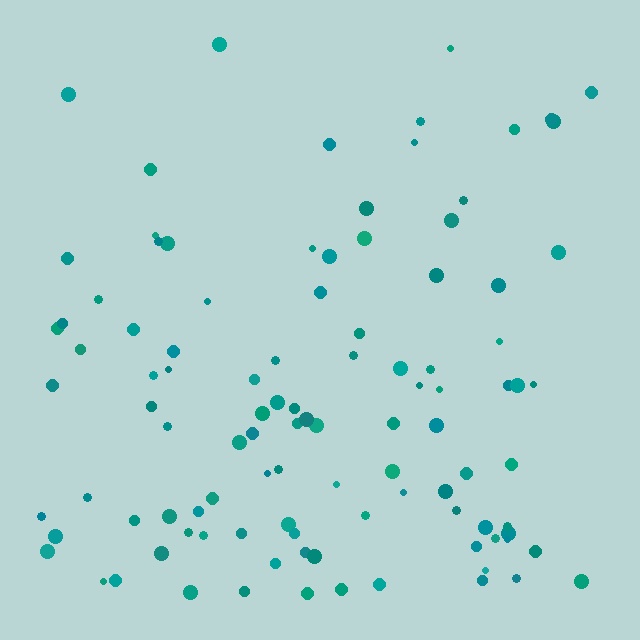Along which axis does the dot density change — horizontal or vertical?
Vertical.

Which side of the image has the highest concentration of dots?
The bottom.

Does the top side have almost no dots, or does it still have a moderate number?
Still a moderate number, just noticeably fewer than the bottom.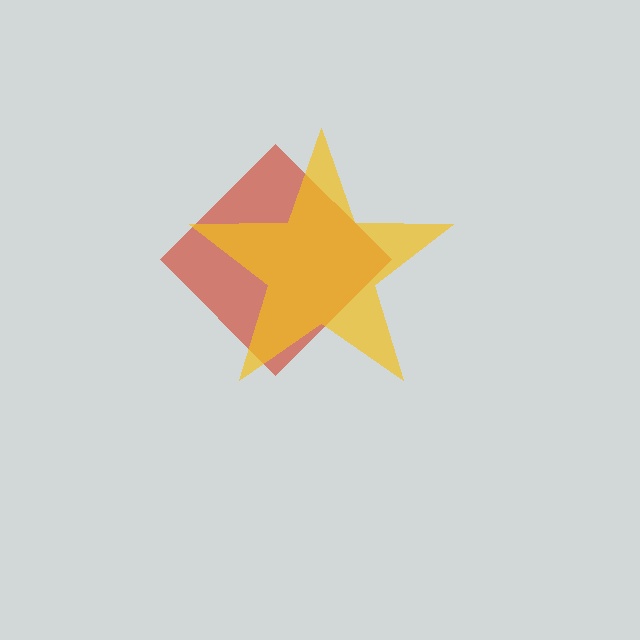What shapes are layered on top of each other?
The layered shapes are: a red diamond, a yellow star.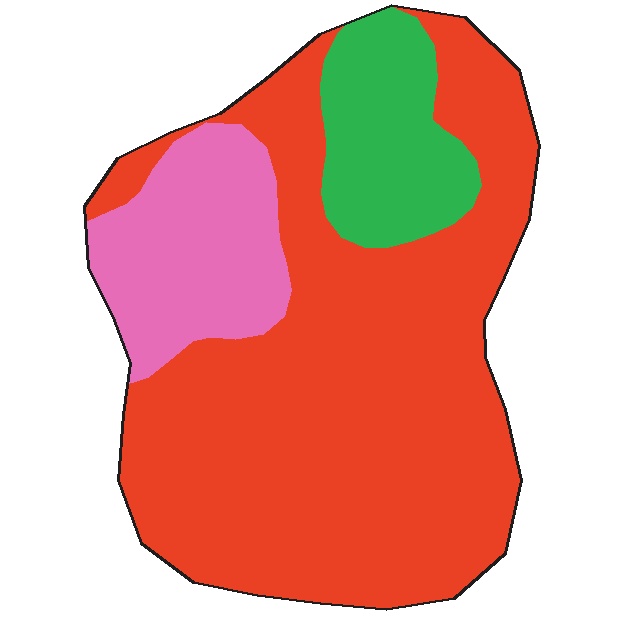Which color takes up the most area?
Red, at roughly 70%.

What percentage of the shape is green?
Green takes up about one eighth (1/8) of the shape.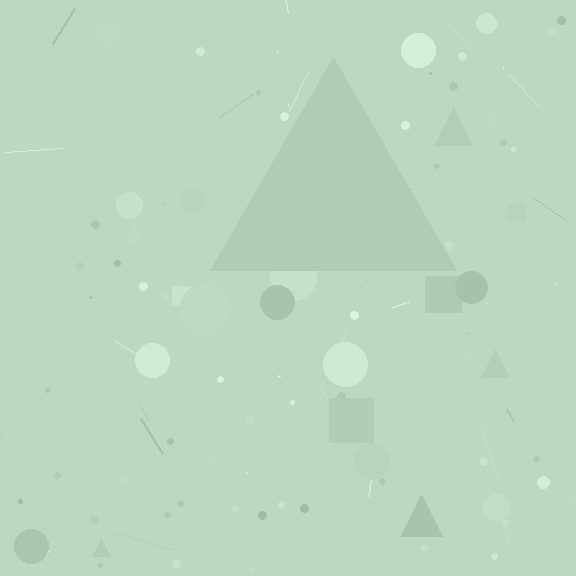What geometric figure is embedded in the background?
A triangle is embedded in the background.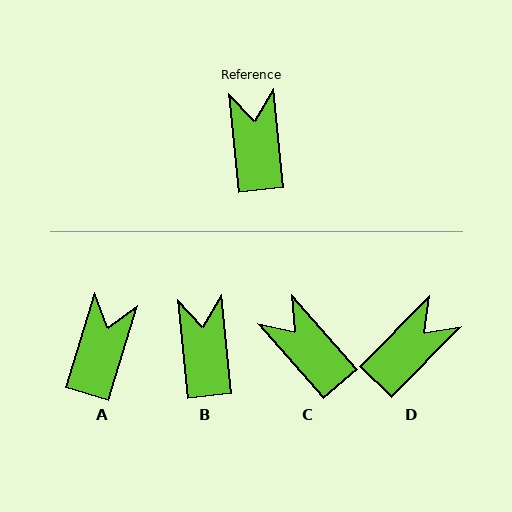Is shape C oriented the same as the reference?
No, it is off by about 36 degrees.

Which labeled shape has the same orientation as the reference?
B.